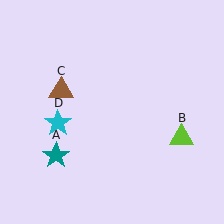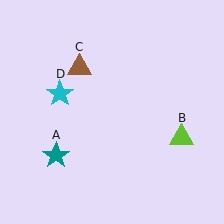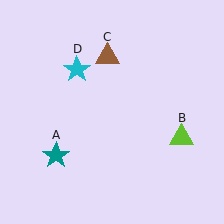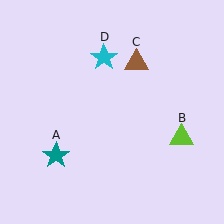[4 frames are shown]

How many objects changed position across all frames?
2 objects changed position: brown triangle (object C), cyan star (object D).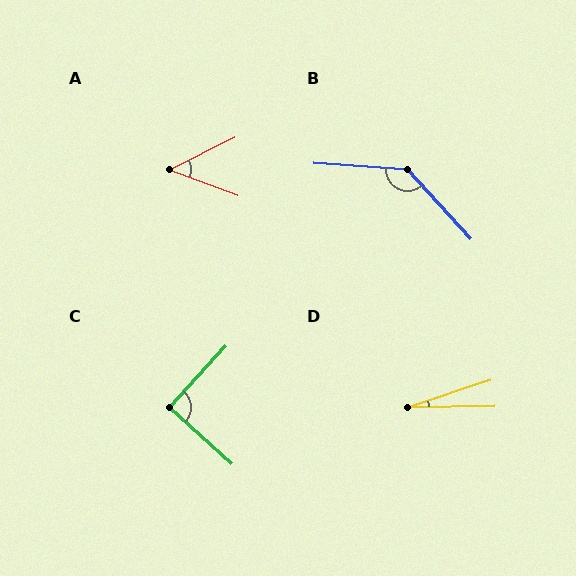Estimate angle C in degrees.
Approximately 90 degrees.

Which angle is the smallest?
D, at approximately 17 degrees.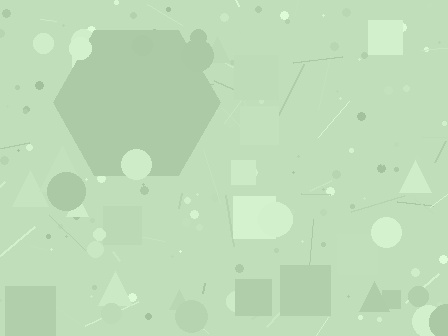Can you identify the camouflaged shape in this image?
The camouflaged shape is a hexagon.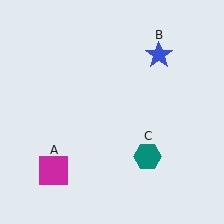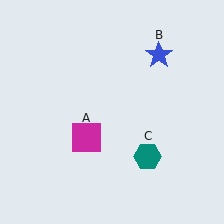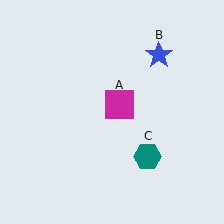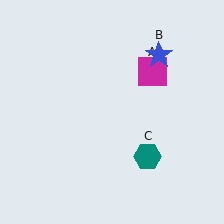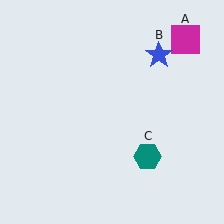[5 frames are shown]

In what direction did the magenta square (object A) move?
The magenta square (object A) moved up and to the right.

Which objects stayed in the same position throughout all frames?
Blue star (object B) and teal hexagon (object C) remained stationary.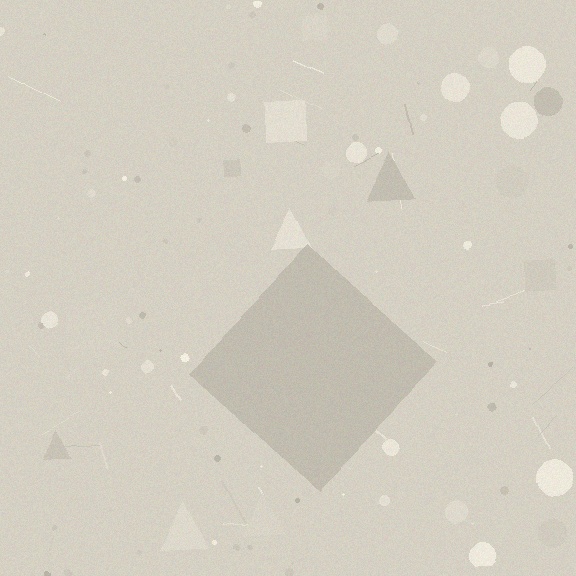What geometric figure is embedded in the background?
A diamond is embedded in the background.